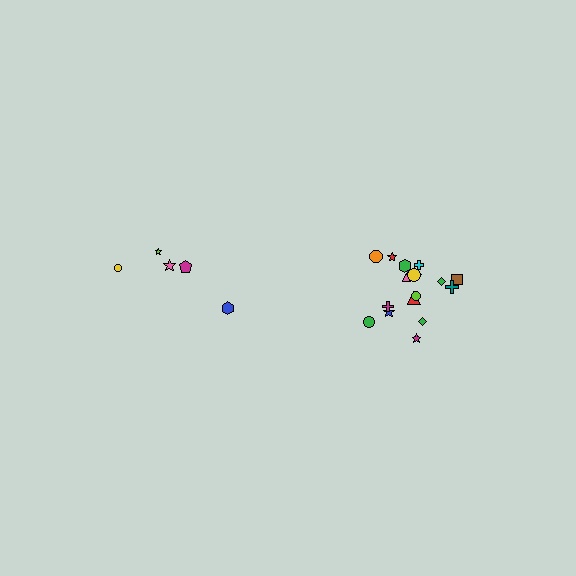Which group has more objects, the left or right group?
The right group.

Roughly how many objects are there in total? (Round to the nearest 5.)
Roughly 25 objects in total.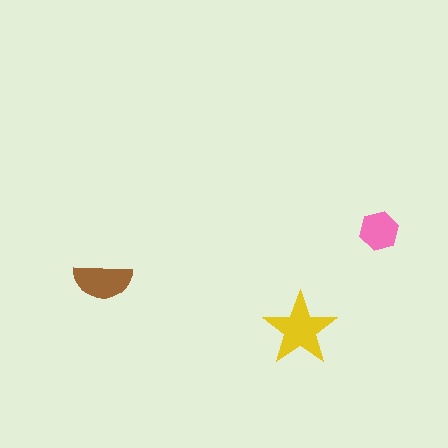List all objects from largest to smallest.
The yellow star, the brown semicircle, the pink hexagon.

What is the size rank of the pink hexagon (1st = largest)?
3rd.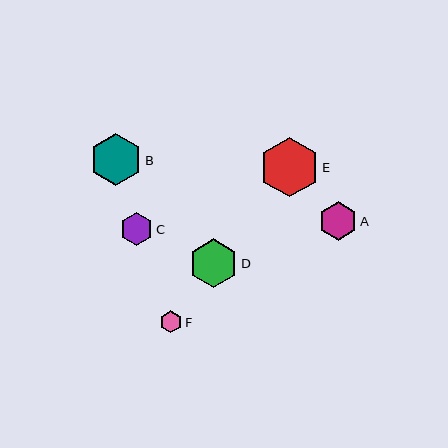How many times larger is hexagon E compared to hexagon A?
Hexagon E is approximately 1.5 times the size of hexagon A.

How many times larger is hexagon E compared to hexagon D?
Hexagon E is approximately 1.2 times the size of hexagon D.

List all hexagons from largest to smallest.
From largest to smallest: E, B, D, A, C, F.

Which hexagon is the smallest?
Hexagon F is the smallest with a size of approximately 22 pixels.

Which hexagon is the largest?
Hexagon E is the largest with a size of approximately 59 pixels.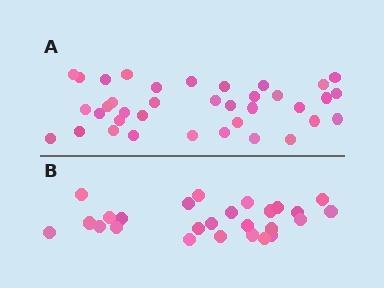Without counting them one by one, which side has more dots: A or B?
Region A (the top region) has more dots.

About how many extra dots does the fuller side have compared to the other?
Region A has roughly 12 or so more dots than region B.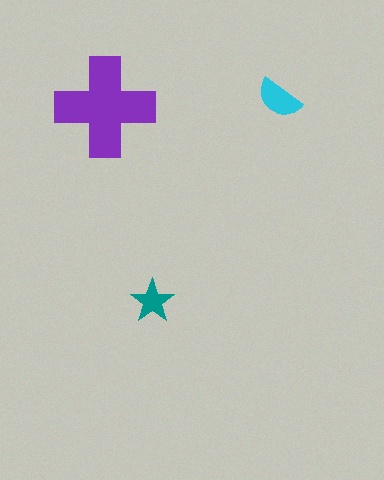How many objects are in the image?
There are 3 objects in the image.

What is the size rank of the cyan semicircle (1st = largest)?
2nd.